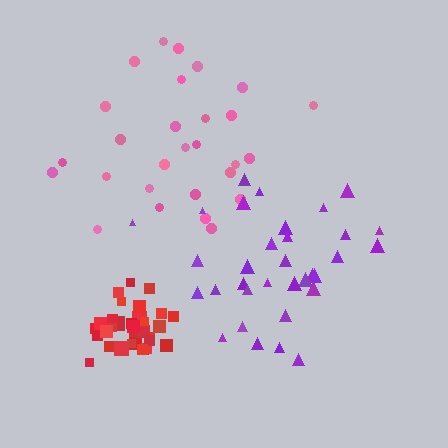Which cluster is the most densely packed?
Red.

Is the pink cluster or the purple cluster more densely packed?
Purple.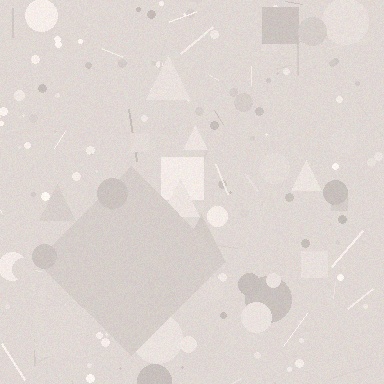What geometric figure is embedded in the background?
A diamond is embedded in the background.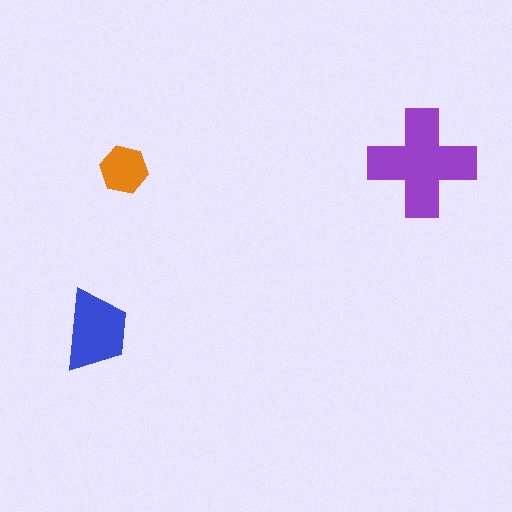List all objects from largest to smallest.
The purple cross, the blue trapezoid, the orange hexagon.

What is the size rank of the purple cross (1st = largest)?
1st.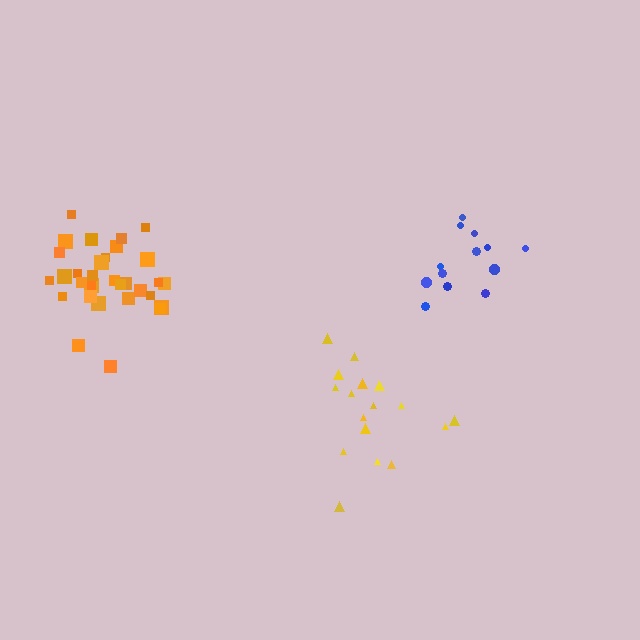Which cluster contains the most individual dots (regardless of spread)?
Orange (32).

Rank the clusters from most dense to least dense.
orange, yellow, blue.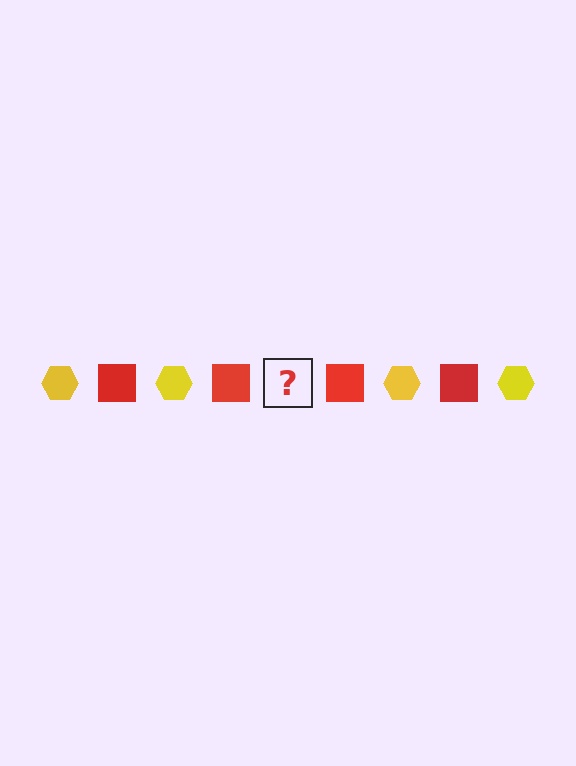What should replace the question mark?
The question mark should be replaced with a yellow hexagon.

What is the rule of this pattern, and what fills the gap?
The rule is that the pattern alternates between yellow hexagon and red square. The gap should be filled with a yellow hexagon.